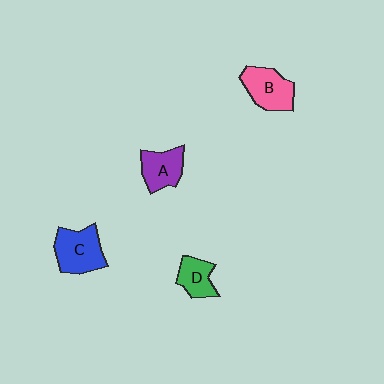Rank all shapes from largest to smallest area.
From largest to smallest: C (blue), B (pink), A (purple), D (green).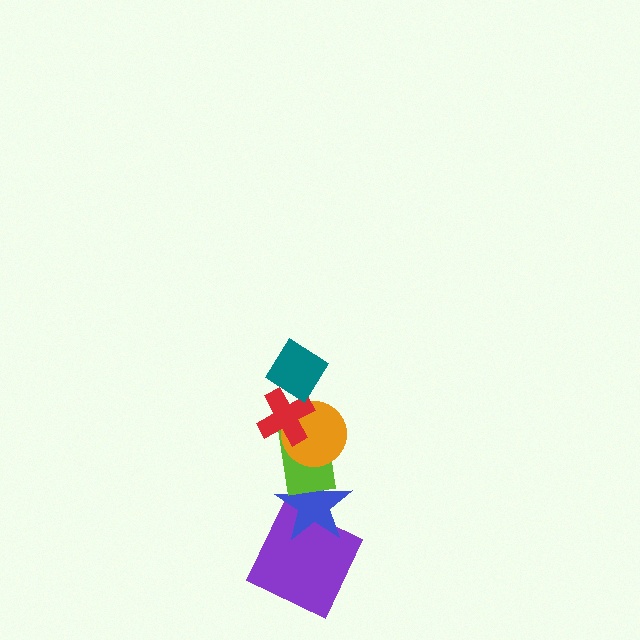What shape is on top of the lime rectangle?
The orange circle is on top of the lime rectangle.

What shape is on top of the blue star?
The lime rectangle is on top of the blue star.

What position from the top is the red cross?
The red cross is 2nd from the top.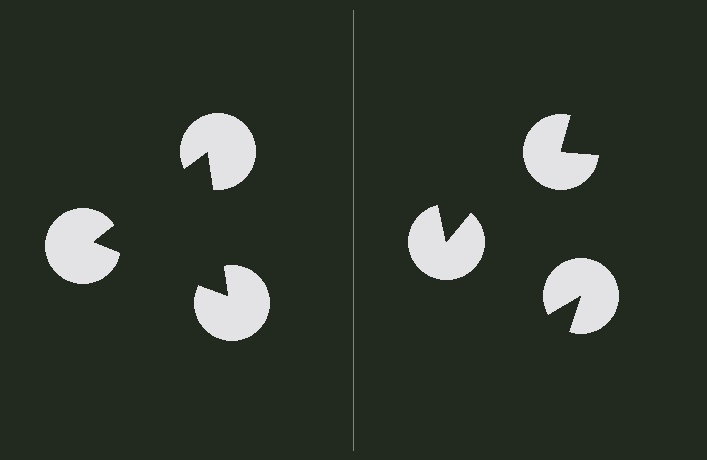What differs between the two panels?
The pac-man discs are positioned identically on both sides; only the wedge orientations differ. On the left they align to a triangle; on the right they are misaligned.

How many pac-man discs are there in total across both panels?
6 — 3 on each side.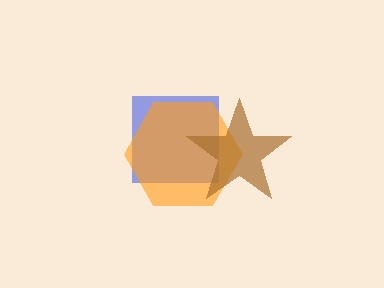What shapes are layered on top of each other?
The layered shapes are: a blue square, an orange hexagon, a brown star.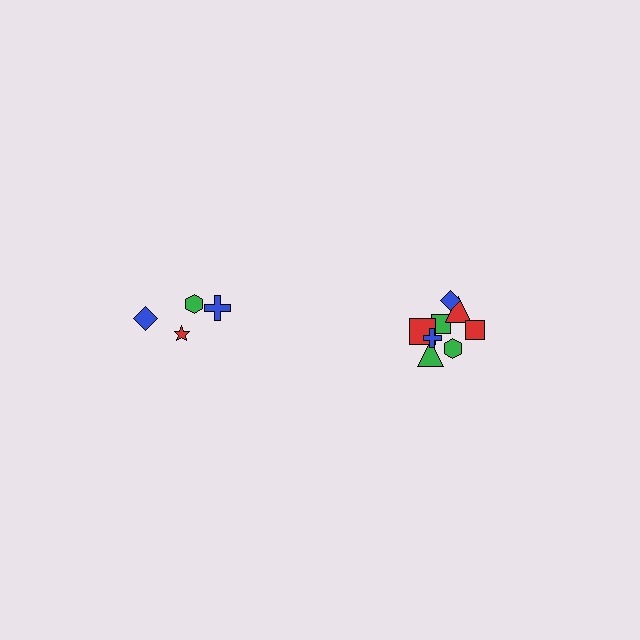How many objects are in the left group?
There are 4 objects.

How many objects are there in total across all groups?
There are 12 objects.